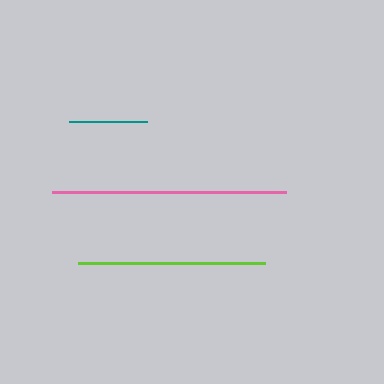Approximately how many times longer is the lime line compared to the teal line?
The lime line is approximately 2.4 times the length of the teal line.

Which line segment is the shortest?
The teal line is the shortest at approximately 78 pixels.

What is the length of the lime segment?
The lime segment is approximately 187 pixels long.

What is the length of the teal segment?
The teal segment is approximately 78 pixels long.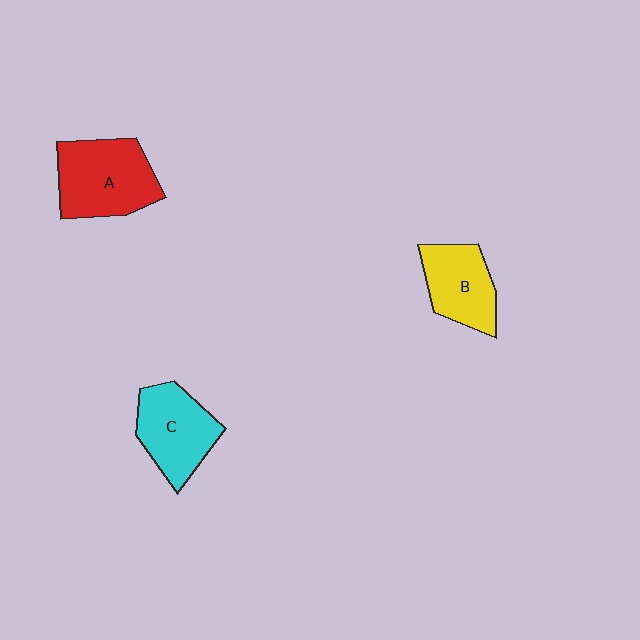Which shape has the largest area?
Shape A (red).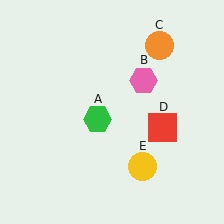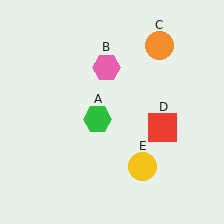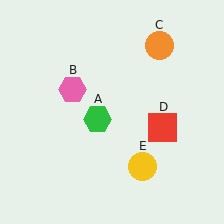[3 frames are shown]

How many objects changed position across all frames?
1 object changed position: pink hexagon (object B).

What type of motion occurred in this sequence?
The pink hexagon (object B) rotated counterclockwise around the center of the scene.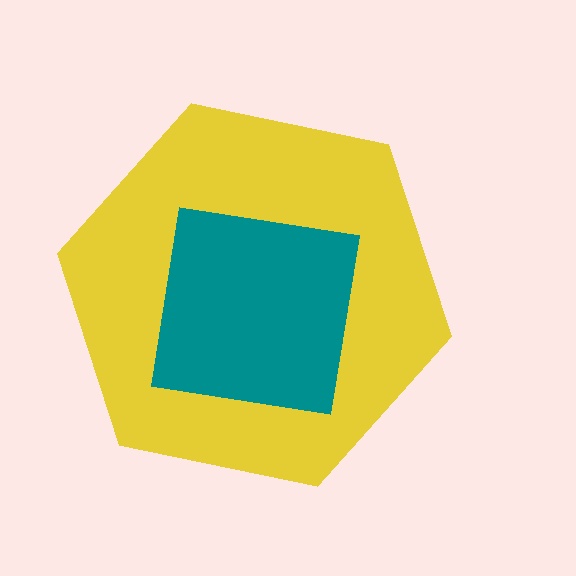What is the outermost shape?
The yellow hexagon.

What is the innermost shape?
The teal square.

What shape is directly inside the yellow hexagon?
The teal square.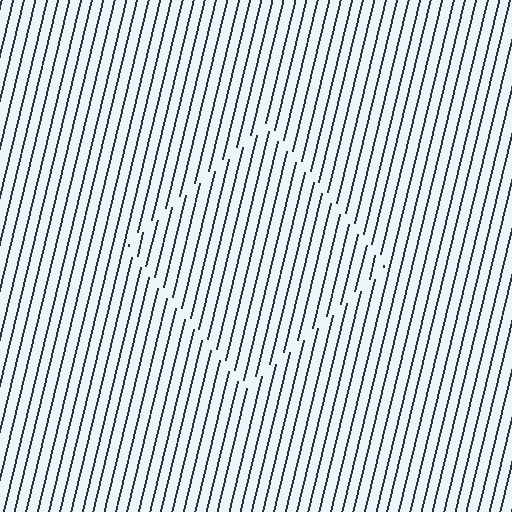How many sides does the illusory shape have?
4 sides — the line-ends trace a square.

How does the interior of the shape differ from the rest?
The interior of the shape contains the same grating, shifted by half a period — the contour is defined by the phase discontinuity where line-ends from the inner and outer gratings abut.